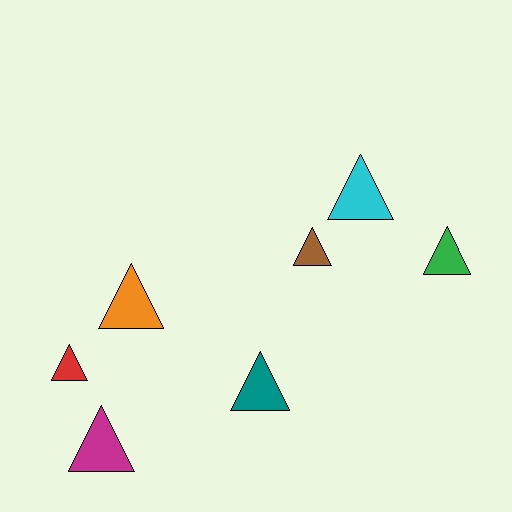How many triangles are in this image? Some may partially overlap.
There are 7 triangles.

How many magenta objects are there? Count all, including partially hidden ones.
There is 1 magenta object.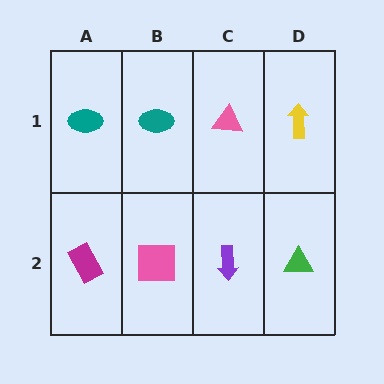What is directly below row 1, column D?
A green triangle.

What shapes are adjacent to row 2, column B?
A teal ellipse (row 1, column B), a magenta rectangle (row 2, column A), a purple arrow (row 2, column C).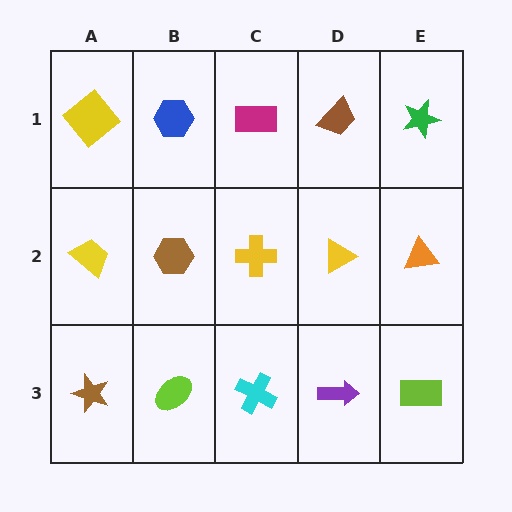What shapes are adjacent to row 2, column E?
A green star (row 1, column E), a lime rectangle (row 3, column E), a yellow triangle (row 2, column D).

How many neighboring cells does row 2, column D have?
4.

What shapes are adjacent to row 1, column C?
A yellow cross (row 2, column C), a blue hexagon (row 1, column B), a brown trapezoid (row 1, column D).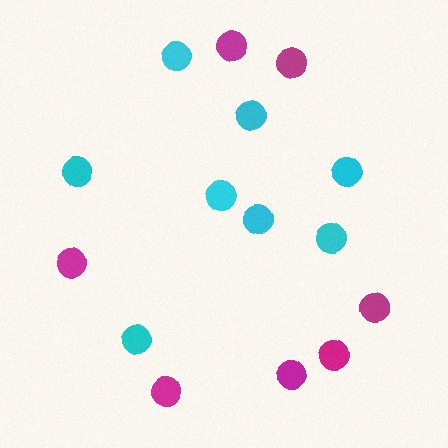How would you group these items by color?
There are 2 groups: one group of cyan circles (8) and one group of magenta circles (7).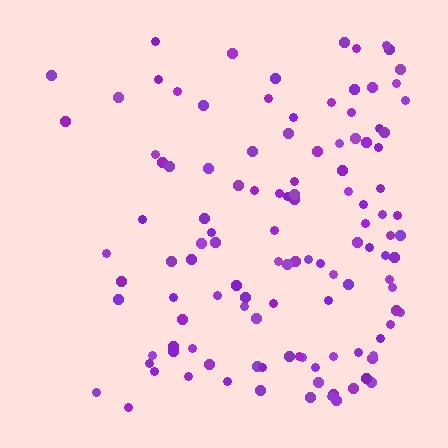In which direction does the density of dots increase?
From left to right, with the right side densest.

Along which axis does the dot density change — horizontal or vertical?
Horizontal.